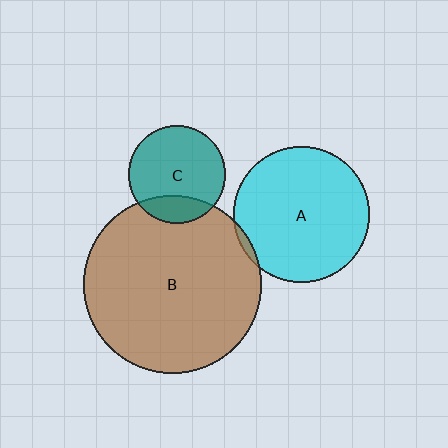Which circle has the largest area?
Circle B (brown).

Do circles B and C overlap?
Yes.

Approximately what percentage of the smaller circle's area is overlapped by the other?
Approximately 20%.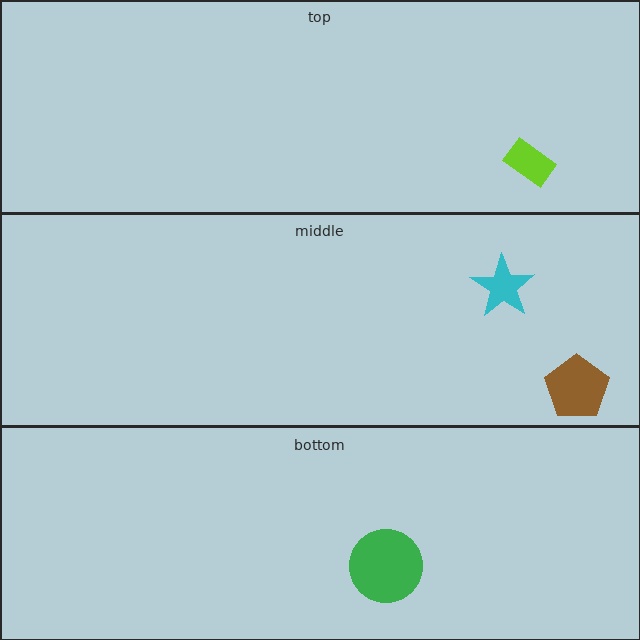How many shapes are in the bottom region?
1.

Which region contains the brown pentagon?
The middle region.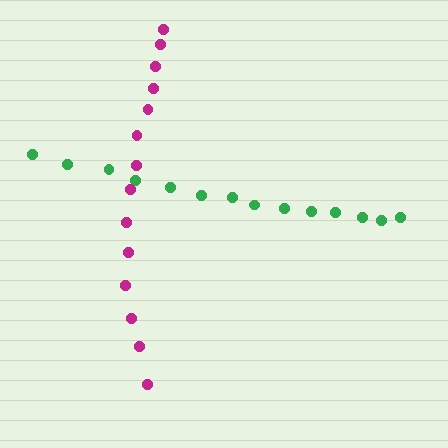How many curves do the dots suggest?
There are 2 distinct paths.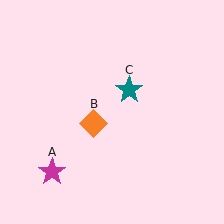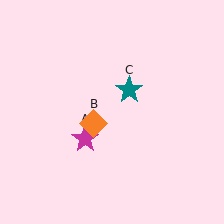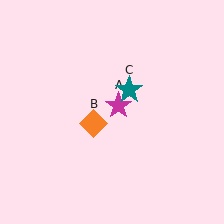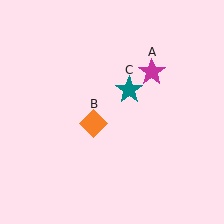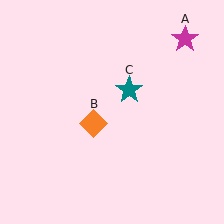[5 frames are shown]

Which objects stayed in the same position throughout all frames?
Orange diamond (object B) and teal star (object C) remained stationary.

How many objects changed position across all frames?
1 object changed position: magenta star (object A).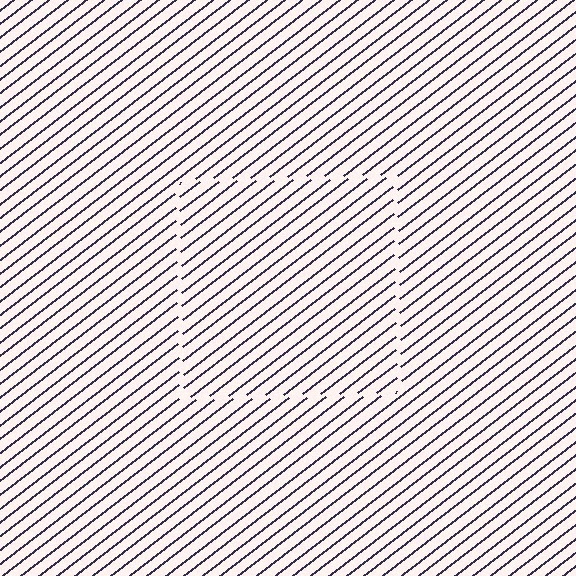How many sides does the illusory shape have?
4 sides — the line-ends trace a square.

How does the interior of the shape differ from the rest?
The interior of the shape contains the same grating, shifted by half a period — the contour is defined by the phase discontinuity where line-ends from the inner and outer gratings abut.